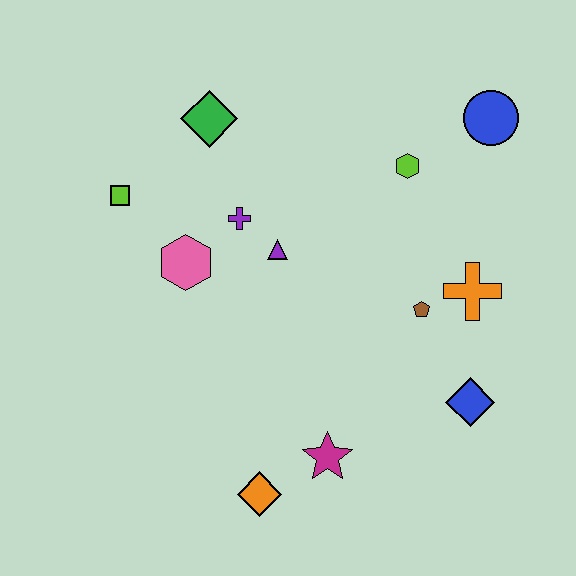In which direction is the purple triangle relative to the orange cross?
The purple triangle is to the left of the orange cross.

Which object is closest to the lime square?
The pink hexagon is closest to the lime square.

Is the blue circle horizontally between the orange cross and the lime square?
No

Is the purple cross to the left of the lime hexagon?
Yes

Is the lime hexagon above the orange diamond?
Yes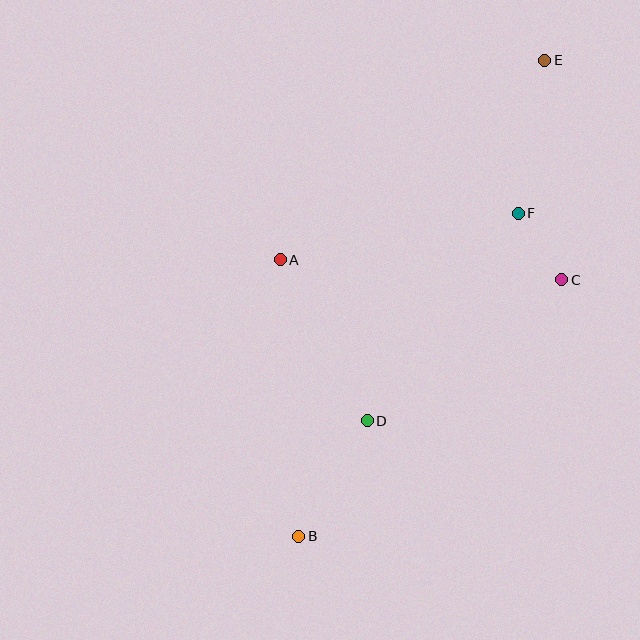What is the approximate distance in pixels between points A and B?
The distance between A and B is approximately 277 pixels.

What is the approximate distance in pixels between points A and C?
The distance between A and C is approximately 282 pixels.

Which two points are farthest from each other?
Points B and E are farthest from each other.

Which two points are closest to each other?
Points C and F are closest to each other.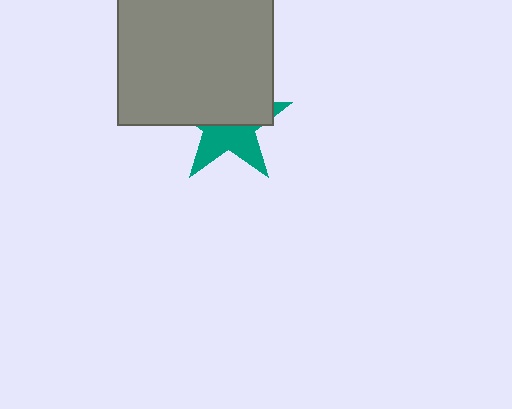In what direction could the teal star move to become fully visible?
The teal star could move down. That would shift it out from behind the gray square entirely.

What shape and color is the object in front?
The object in front is a gray square.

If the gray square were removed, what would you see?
You would see the complete teal star.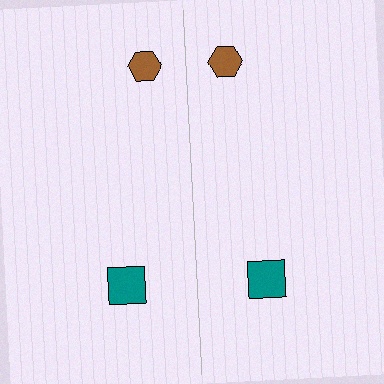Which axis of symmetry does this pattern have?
The pattern has a vertical axis of symmetry running through the center of the image.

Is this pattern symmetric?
Yes, this pattern has bilateral (reflection) symmetry.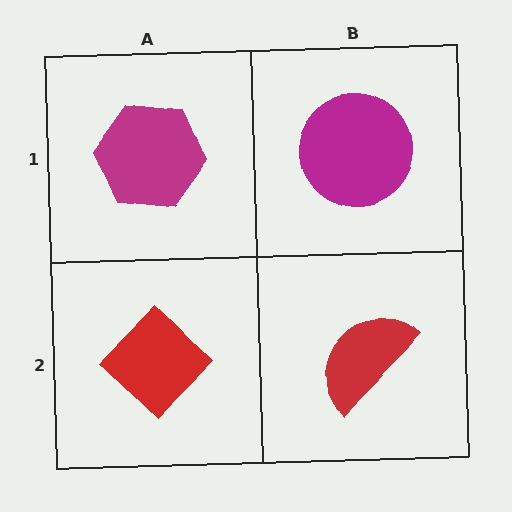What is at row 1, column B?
A magenta circle.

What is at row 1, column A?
A magenta hexagon.